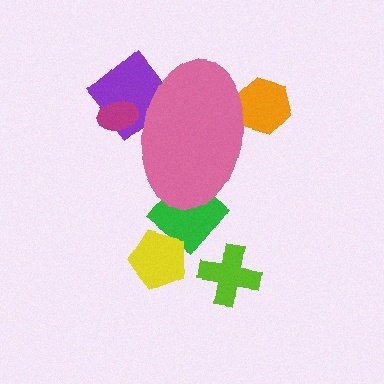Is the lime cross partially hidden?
No, the lime cross is fully visible.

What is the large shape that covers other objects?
A pink ellipse.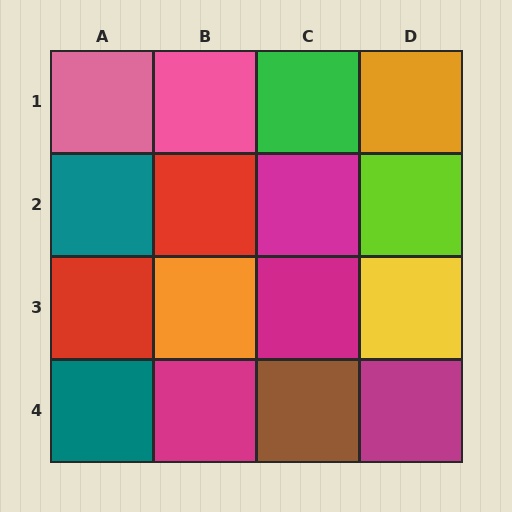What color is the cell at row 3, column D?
Yellow.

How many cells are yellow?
1 cell is yellow.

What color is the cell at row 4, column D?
Magenta.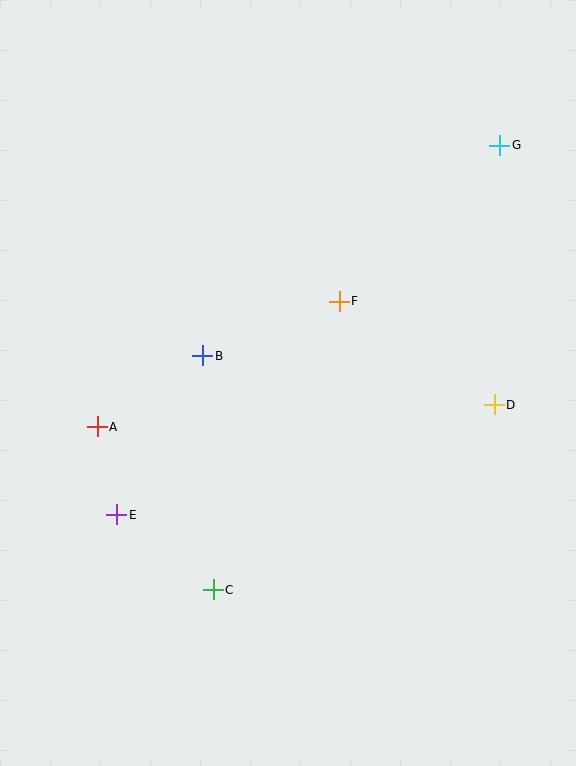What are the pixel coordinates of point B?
Point B is at (203, 356).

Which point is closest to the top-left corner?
Point B is closest to the top-left corner.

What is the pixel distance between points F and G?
The distance between F and G is 224 pixels.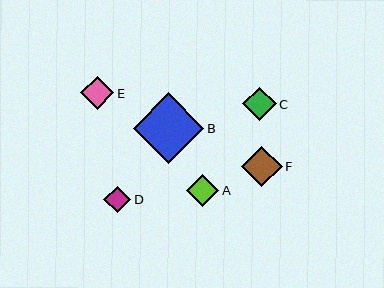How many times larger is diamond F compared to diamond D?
Diamond F is approximately 1.5 times the size of diamond D.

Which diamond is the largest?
Diamond B is the largest with a size of approximately 71 pixels.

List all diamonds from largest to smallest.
From largest to smallest: B, F, C, E, A, D.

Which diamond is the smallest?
Diamond D is the smallest with a size of approximately 27 pixels.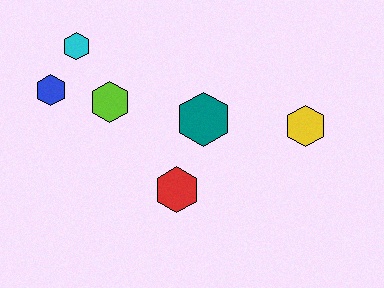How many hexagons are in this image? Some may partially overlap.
There are 6 hexagons.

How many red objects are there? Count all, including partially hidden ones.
There is 1 red object.